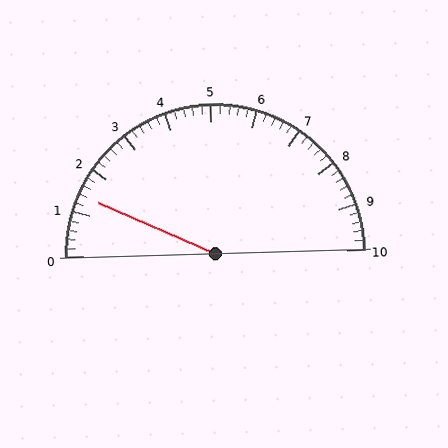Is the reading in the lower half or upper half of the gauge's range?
The reading is in the lower half of the range (0 to 10).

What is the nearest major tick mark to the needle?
The nearest major tick mark is 1.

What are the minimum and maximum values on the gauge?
The gauge ranges from 0 to 10.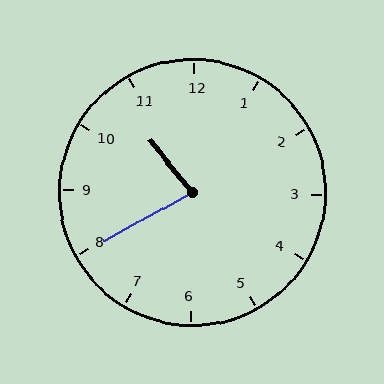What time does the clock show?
10:40.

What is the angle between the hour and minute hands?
Approximately 80 degrees.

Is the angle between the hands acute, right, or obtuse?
It is acute.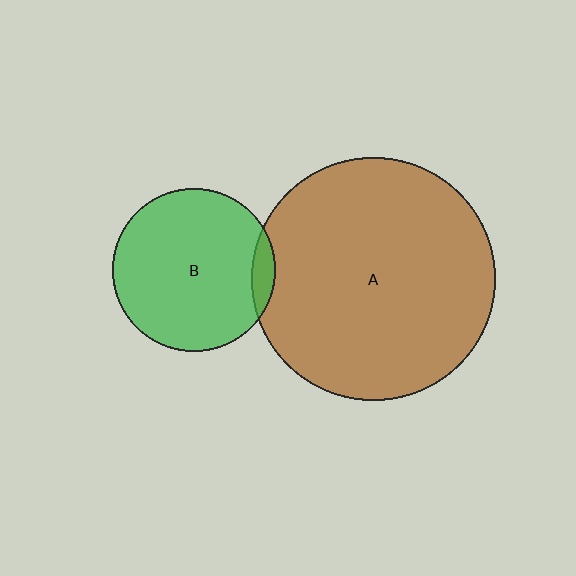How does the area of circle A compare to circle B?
Approximately 2.2 times.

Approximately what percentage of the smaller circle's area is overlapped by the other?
Approximately 5%.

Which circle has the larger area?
Circle A (brown).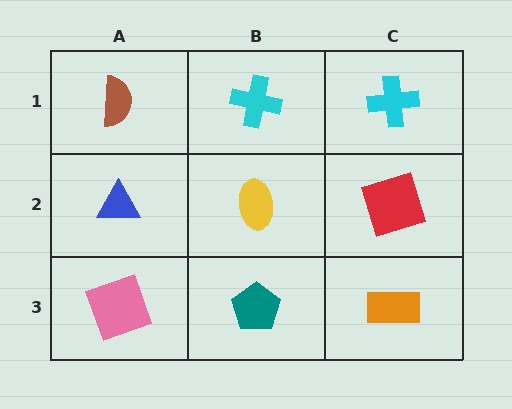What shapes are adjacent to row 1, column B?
A yellow ellipse (row 2, column B), a brown semicircle (row 1, column A), a cyan cross (row 1, column C).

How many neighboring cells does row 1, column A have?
2.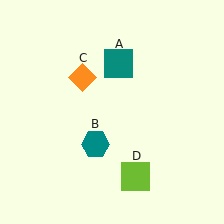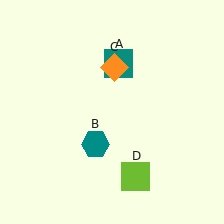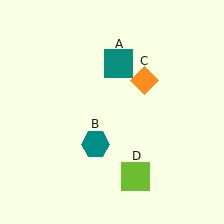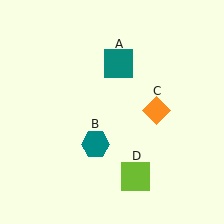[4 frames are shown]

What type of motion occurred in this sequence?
The orange diamond (object C) rotated clockwise around the center of the scene.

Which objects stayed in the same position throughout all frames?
Teal square (object A) and teal hexagon (object B) and lime square (object D) remained stationary.